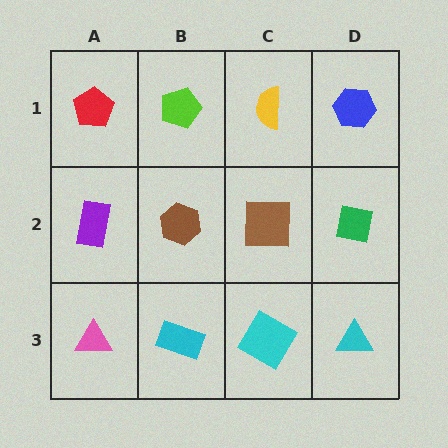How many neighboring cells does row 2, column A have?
3.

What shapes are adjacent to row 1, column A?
A purple rectangle (row 2, column A), a lime pentagon (row 1, column B).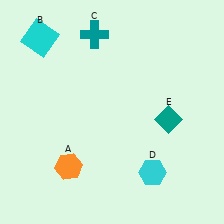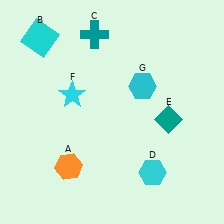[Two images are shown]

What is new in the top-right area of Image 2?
A cyan hexagon (G) was added in the top-right area of Image 2.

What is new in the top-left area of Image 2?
A cyan star (F) was added in the top-left area of Image 2.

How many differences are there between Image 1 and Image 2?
There are 2 differences between the two images.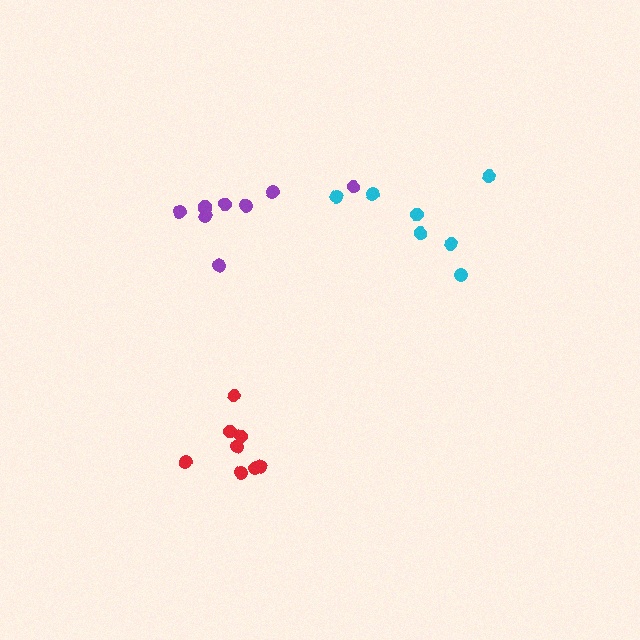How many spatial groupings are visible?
There are 3 spatial groupings.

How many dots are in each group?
Group 1: 8 dots, Group 2: 9 dots, Group 3: 7 dots (24 total).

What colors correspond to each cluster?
The clusters are colored: red, purple, cyan.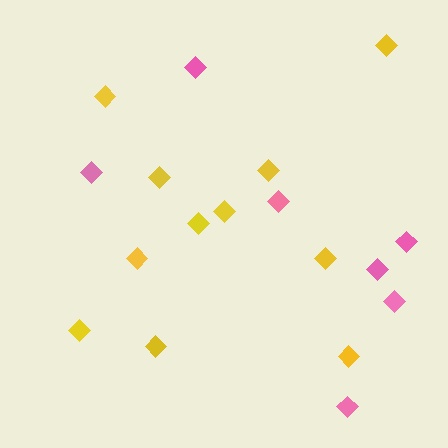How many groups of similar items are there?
There are 2 groups: one group of yellow diamonds (11) and one group of pink diamonds (7).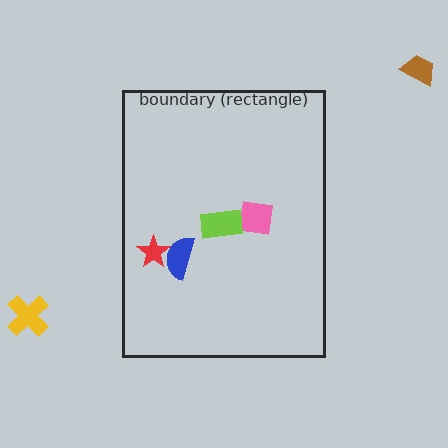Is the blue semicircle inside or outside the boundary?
Inside.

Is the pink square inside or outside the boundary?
Inside.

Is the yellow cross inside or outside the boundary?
Outside.